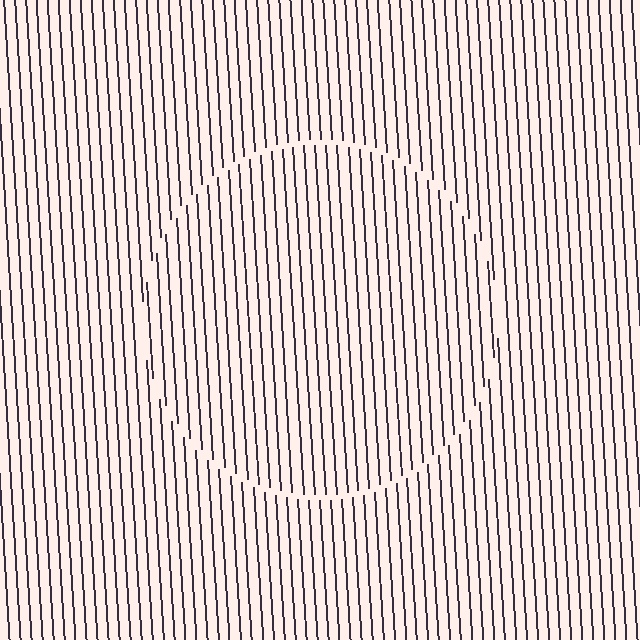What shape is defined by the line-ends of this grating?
An illusory circle. The interior of the shape contains the same grating, shifted by half a period — the contour is defined by the phase discontinuity where line-ends from the inner and outer gratings abut.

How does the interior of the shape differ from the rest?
The interior of the shape contains the same grating, shifted by half a period — the contour is defined by the phase discontinuity where line-ends from the inner and outer gratings abut.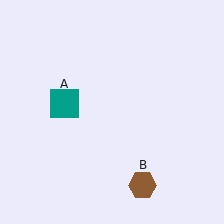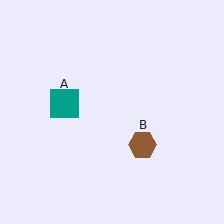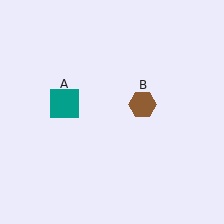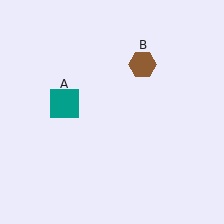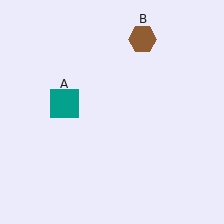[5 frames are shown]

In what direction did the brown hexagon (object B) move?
The brown hexagon (object B) moved up.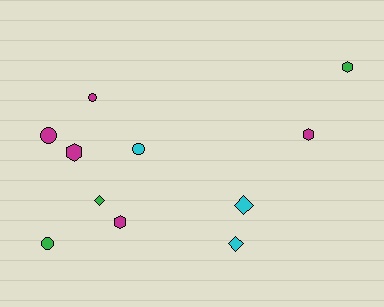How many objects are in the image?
There are 11 objects.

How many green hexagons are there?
There is 1 green hexagon.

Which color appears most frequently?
Magenta, with 5 objects.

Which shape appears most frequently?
Hexagon, with 4 objects.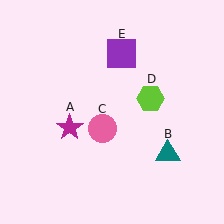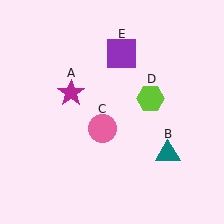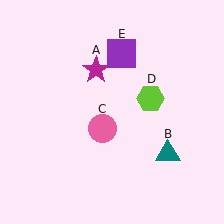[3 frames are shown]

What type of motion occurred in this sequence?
The magenta star (object A) rotated clockwise around the center of the scene.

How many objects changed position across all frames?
1 object changed position: magenta star (object A).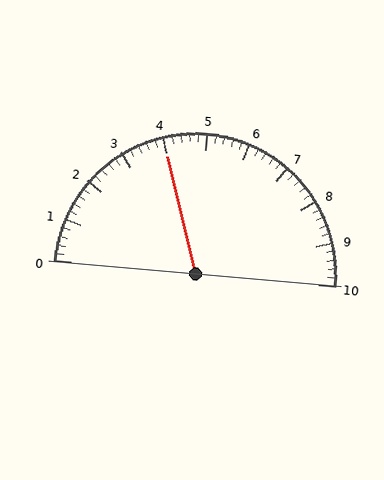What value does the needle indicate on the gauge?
The needle indicates approximately 4.0.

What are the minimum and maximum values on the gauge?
The gauge ranges from 0 to 10.